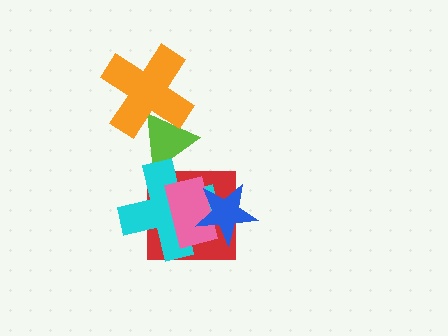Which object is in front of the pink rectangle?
The blue star is in front of the pink rectangle.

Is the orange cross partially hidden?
No, no other shape covers it.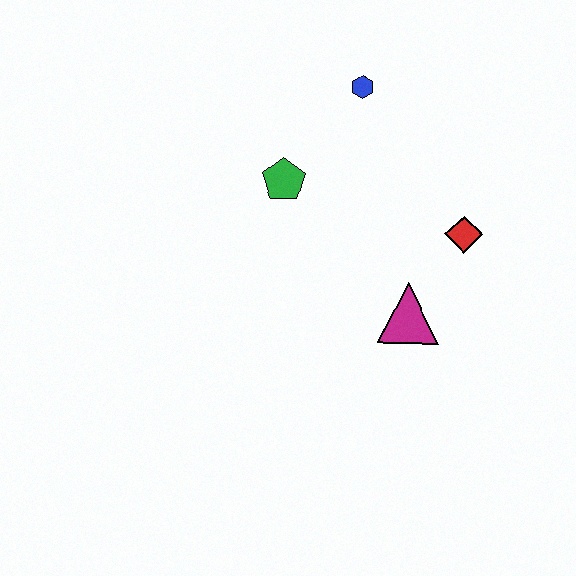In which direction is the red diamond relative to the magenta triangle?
The red diamond is above the magenta triangle.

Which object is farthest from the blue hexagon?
The magenta triangle is farthest from the blue hexagon.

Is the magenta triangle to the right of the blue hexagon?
Yes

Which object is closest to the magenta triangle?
The red diamond is closest to the magenta triangle.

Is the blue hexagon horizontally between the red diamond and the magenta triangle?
No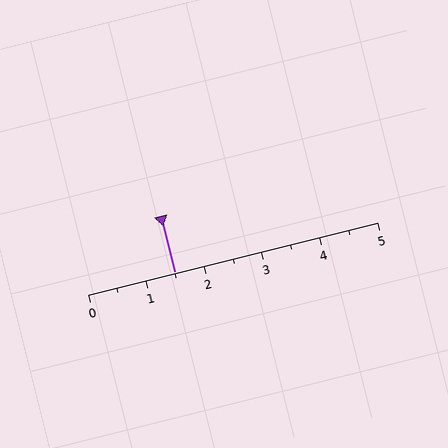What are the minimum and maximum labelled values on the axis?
The axis runs from 0 to 5.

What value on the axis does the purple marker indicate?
The marker indicates approximately 1.5.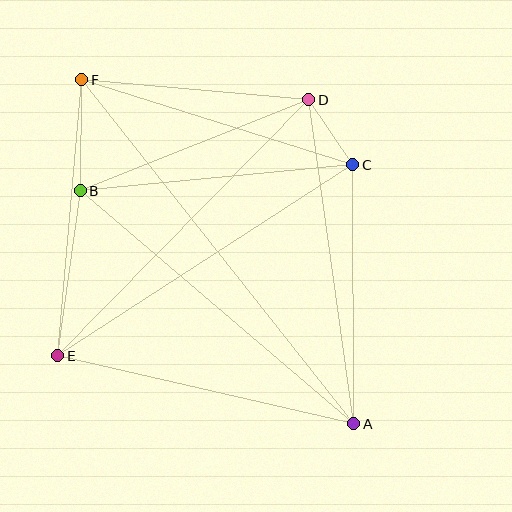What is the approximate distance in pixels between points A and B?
The distance between A and B is approximately 359 pixels.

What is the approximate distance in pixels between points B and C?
The distance between B and C is approximately 274 pixels.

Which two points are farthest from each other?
Points A and F are farthest from each other.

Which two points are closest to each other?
Points C and D are closest to each other.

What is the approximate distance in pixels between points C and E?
The distance between C and E is approximately 352 pixels.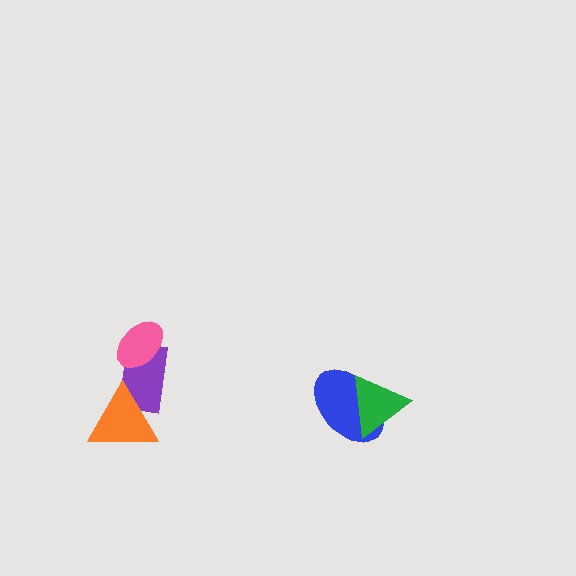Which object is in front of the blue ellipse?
The green triangle is in front of the blue ellipse.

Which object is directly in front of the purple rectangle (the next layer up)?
The pink ellipse is directly in front of the purple rectangle.